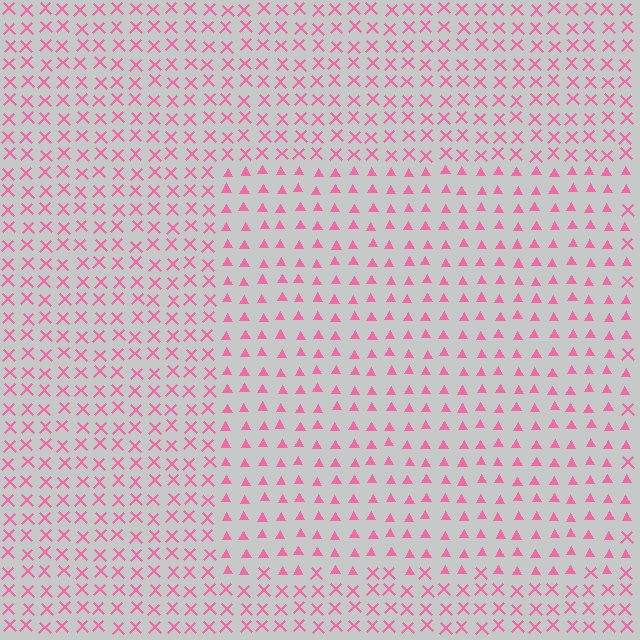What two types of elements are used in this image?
The image uses triangles inside the rectangle region and X marks outside it.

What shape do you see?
I see a rectangle.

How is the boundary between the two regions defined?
The boundary is defined by a change in element shape: triangles inside vs. X marks outside. All elements share the same color and spacing.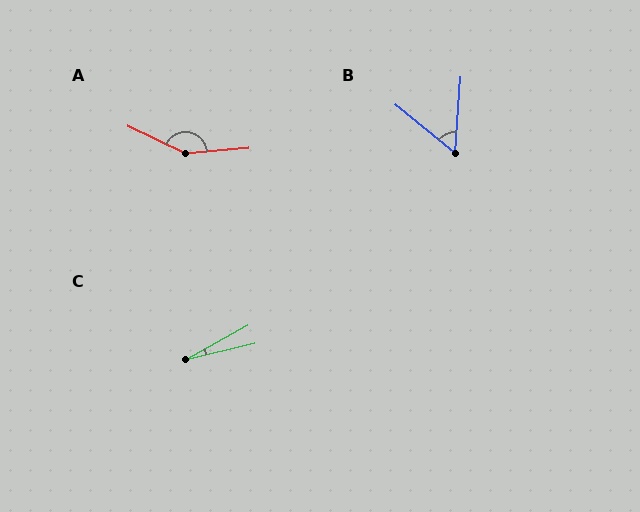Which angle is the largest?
A, at approximately 150 degrees.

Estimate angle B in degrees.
Approximately 55 degrees.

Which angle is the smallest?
C, at approximately 16 degrees.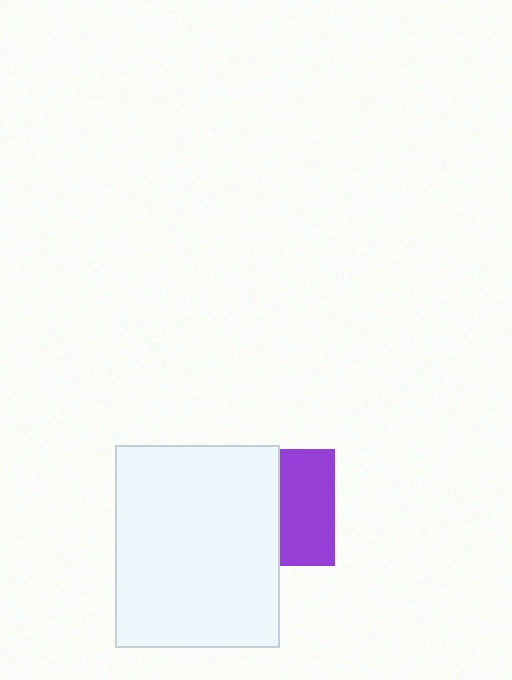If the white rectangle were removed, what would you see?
You would see the complete purple square.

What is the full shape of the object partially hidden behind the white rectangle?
The partially hidden object is a purple square.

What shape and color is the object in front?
The object in front is a white rectangle.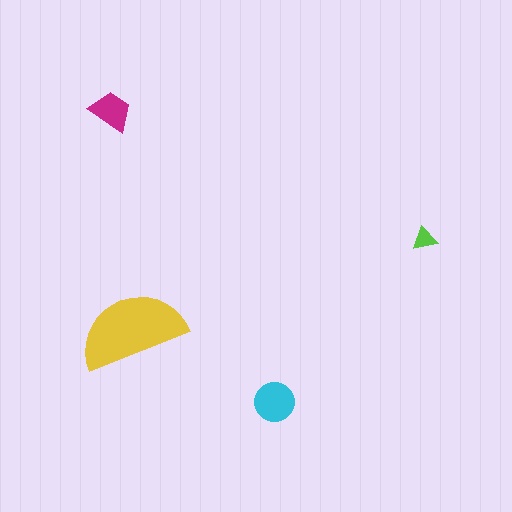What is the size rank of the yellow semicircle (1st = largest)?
1st.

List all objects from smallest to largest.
The lime triangle, the magenta trapezoid, the cyan circle, the yellow semicircle.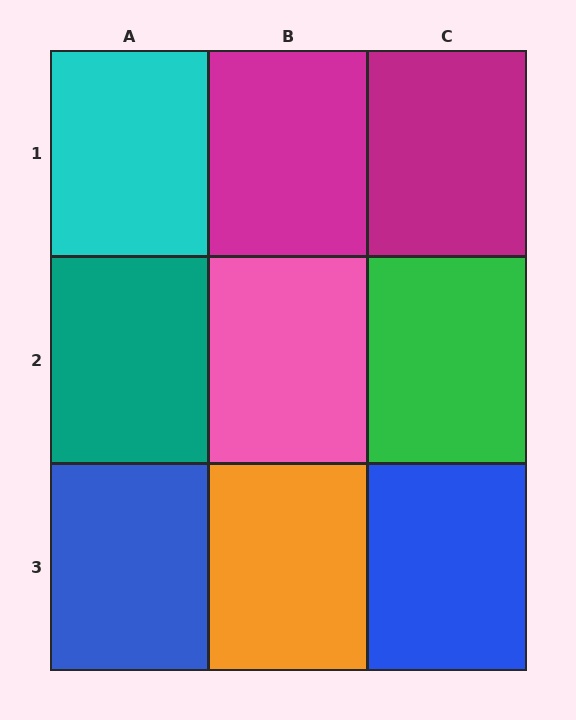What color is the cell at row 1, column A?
Cyan.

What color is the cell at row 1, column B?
Magenta.